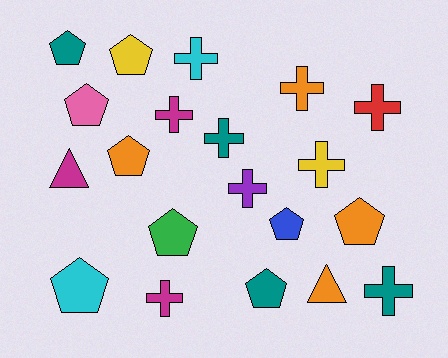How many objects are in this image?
There are 20 objects.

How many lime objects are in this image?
There are no lime objects.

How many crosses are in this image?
There are 9 crosses.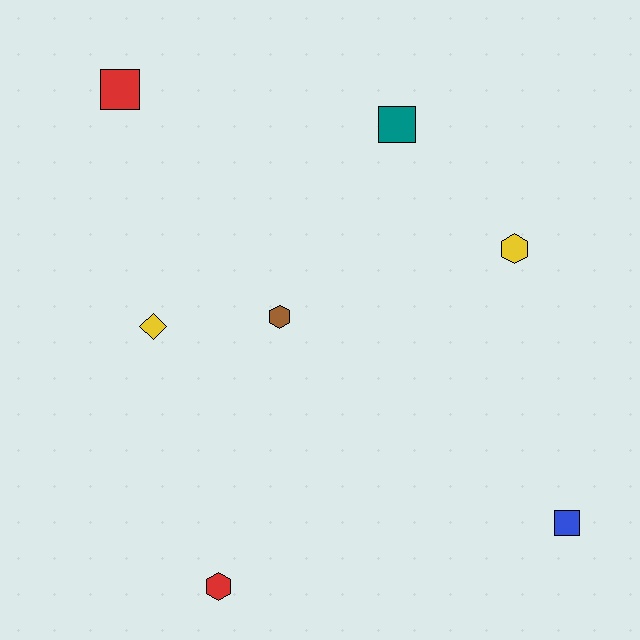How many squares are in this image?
There are 3 squares.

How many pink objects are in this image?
There are no pink objects.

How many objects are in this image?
There are 7 objects.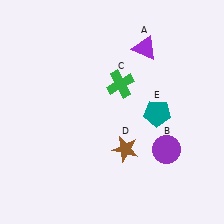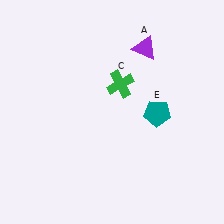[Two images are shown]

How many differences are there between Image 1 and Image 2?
There are 2 differences between the two images.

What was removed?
The brown star (D), the purple circle (B) were removed in Image 2.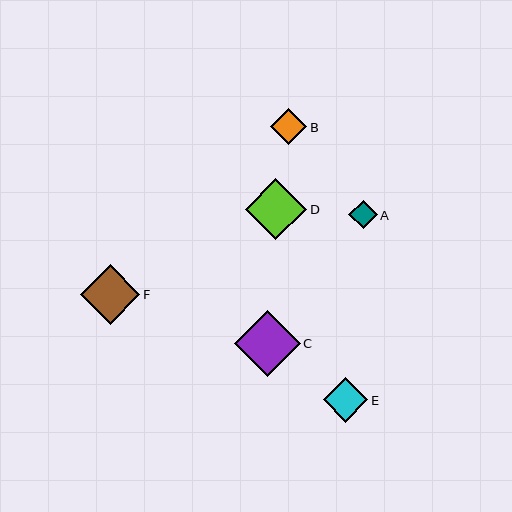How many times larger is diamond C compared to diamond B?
Diamond C is approximately 1.8 times the size of diamond B.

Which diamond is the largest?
Diamond C is the largest with a size of approximately 66 pixels.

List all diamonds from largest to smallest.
From largest to smallest: C, D, F, E, B, A.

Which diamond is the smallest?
Diamond A is the smallest with a size of approximately 28 pixels.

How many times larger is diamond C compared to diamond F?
Diamond C is approximately 1.1 times the size of diamond F.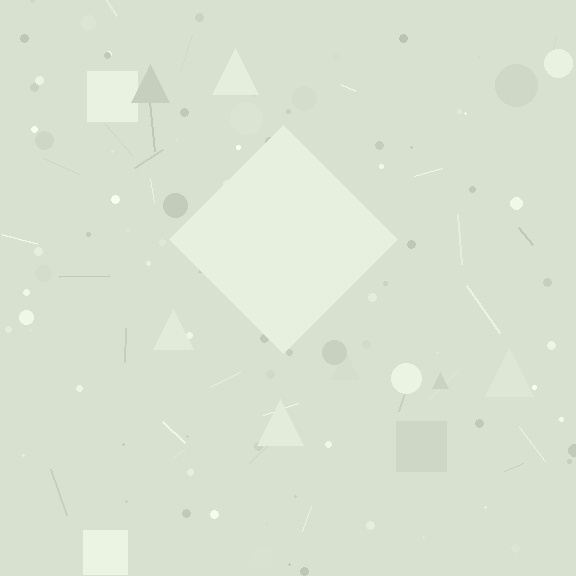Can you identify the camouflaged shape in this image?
The camouflaged shape is a diamond.